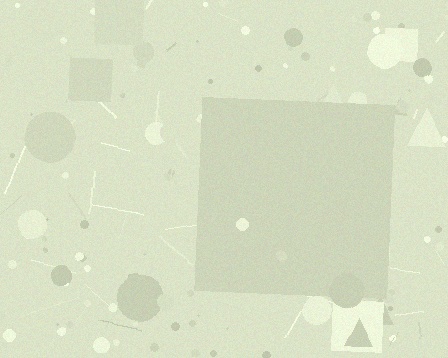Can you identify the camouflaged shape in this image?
The camouflaged shape is a square.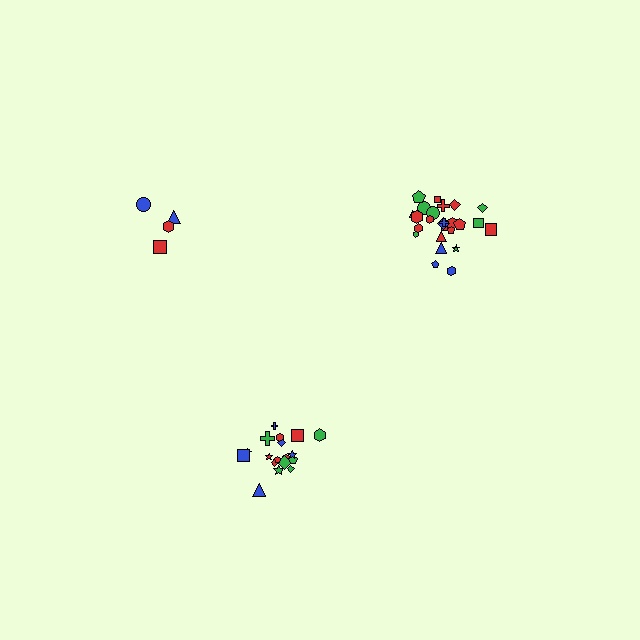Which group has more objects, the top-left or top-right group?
The top-right group.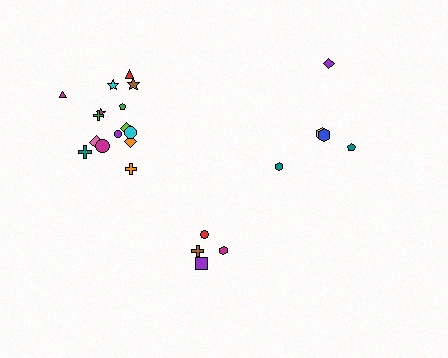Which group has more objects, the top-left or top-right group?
The top-left group.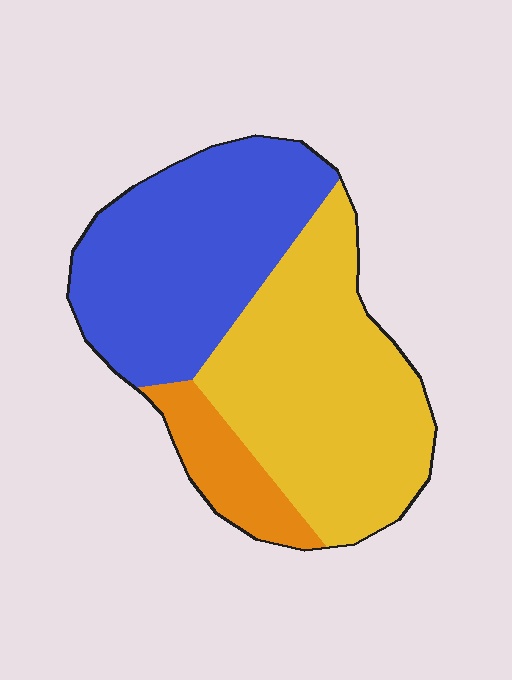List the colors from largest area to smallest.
From largest to smallest: yellow, blue, orange.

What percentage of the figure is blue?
Blue covers roughly 40% of the figure.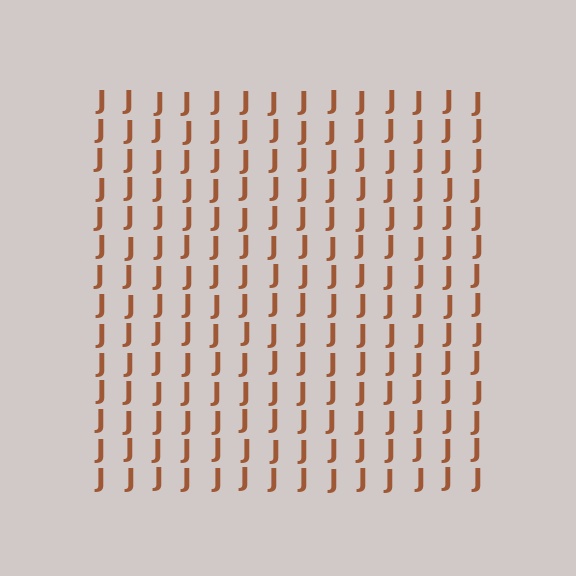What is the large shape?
The large shape is a square.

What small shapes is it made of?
It is made of small letter J's.